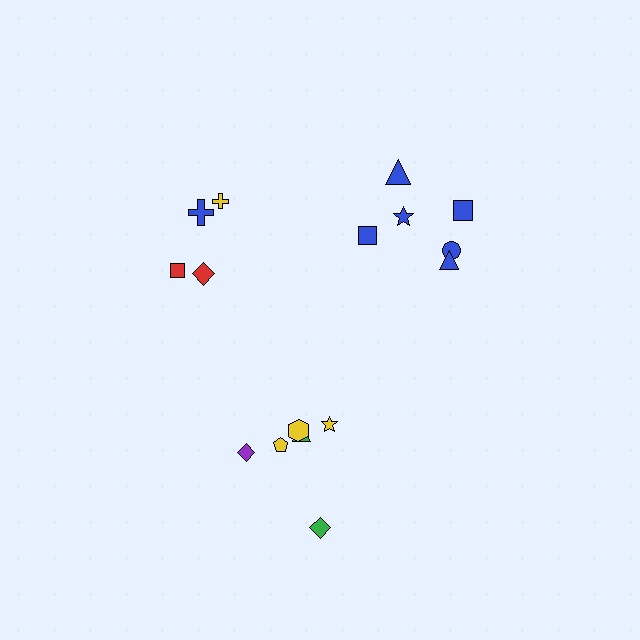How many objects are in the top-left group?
There are 4 objects.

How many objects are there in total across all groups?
There are 16 objects.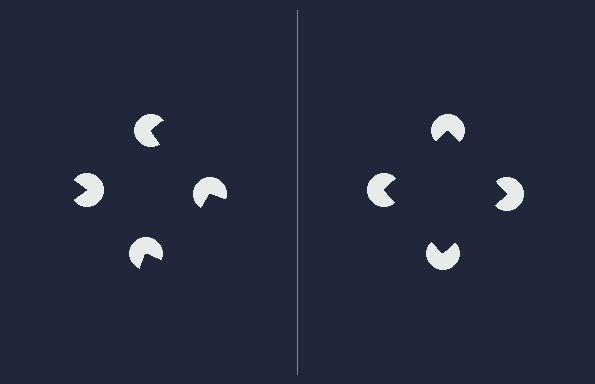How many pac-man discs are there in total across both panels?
8 — 4 on each side.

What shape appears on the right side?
An illusory square.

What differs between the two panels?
The pac-man discs are positioned identically on both sides; only the wedge orientations differ. On the right they align to a square; on the left they are misaligned.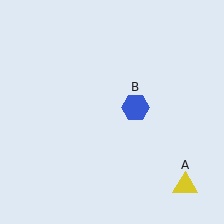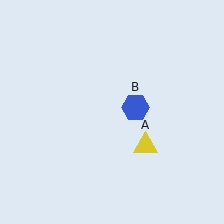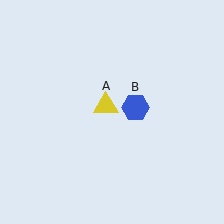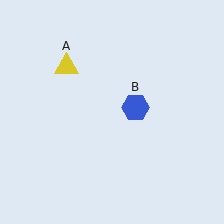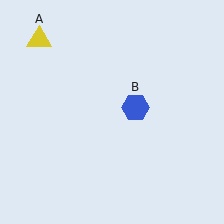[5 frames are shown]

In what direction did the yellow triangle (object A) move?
The yellow triangle (object A) moved up and to the left.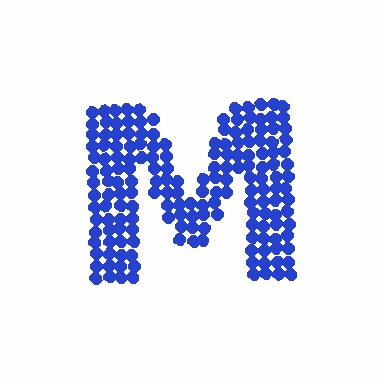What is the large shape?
The large shape is the letter M.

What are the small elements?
The small elements are circles.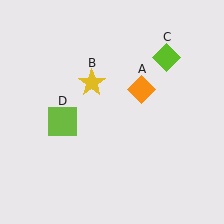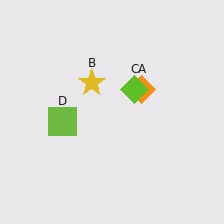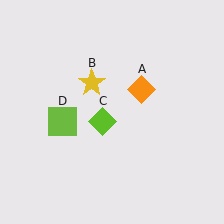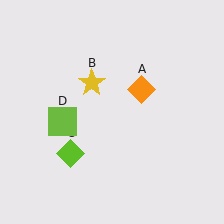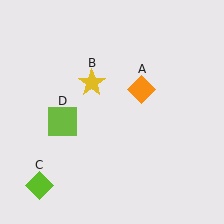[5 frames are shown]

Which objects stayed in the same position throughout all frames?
Orange diamond (object A) and yellow star (object B) and lime square (object D) remained stationary.